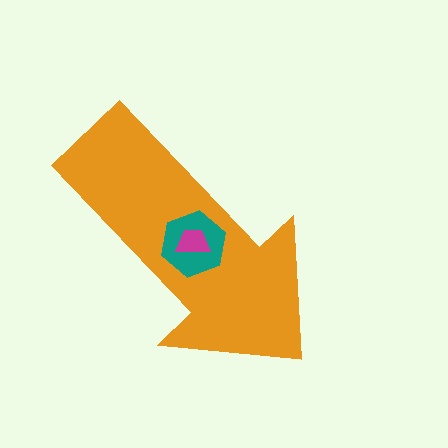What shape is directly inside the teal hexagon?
The magenta trapezoid.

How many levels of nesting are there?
3.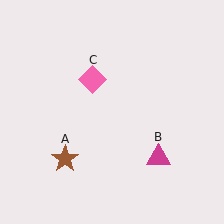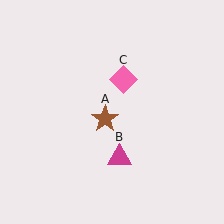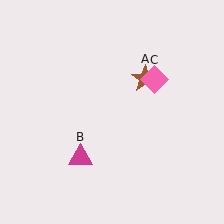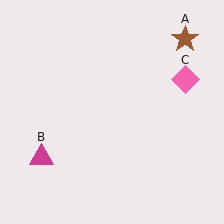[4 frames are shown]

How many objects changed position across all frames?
3 objects changed position: brown star (object A), magenta triangle (object B), pink diamond (object C).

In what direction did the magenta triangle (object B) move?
The magenta triangle (object B) moved left.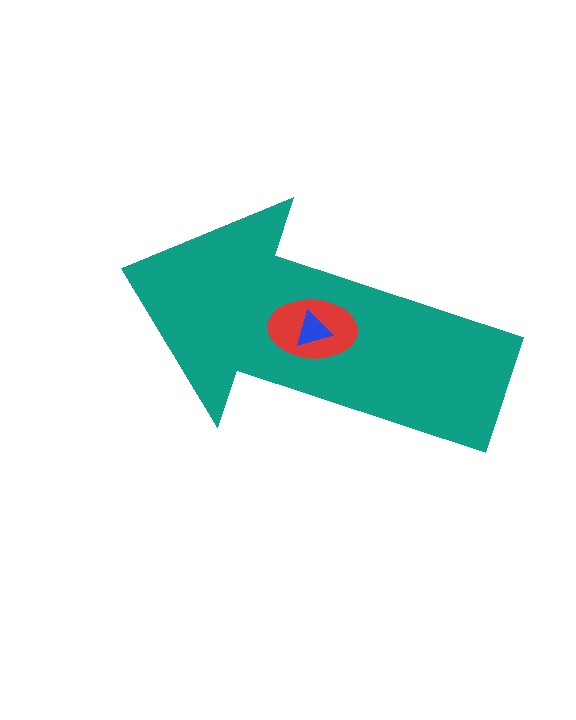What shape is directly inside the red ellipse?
The blue triangle.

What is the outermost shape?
The teal arrow.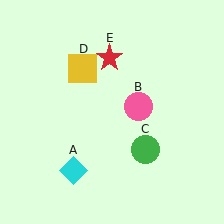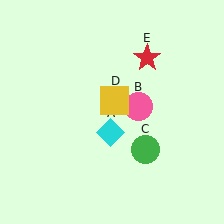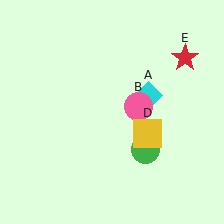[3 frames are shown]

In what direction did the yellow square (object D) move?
The yellow square (object D) moved down and to the right.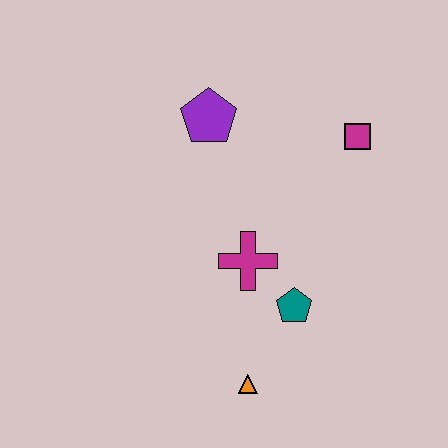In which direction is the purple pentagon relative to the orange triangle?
The purple pentagon is above the orange triangle.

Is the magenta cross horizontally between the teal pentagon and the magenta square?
No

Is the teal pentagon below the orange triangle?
No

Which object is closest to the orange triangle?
The teal pentagon is closest to the orange triangle.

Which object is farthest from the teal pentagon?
The purple pentagon is farthest from the teal pentagon.